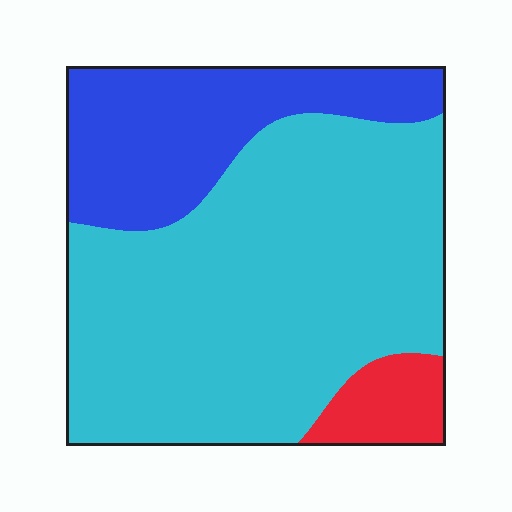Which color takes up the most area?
Cyan, at roughly 65%.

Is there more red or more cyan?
Cyan.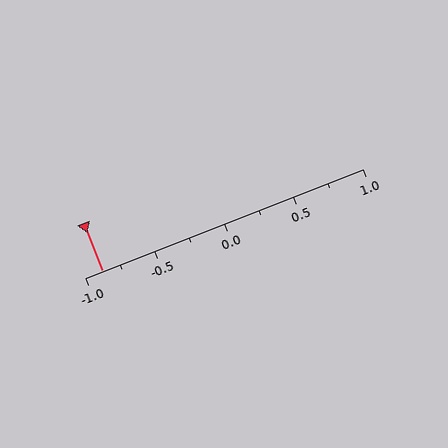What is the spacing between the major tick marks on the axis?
The major ticks are spaced 0.5 apart.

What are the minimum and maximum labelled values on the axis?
The axis runs from -1.0 to 1.0.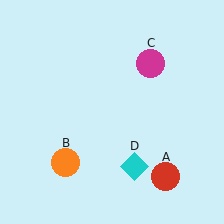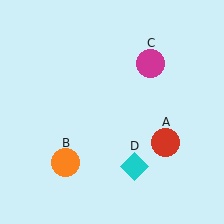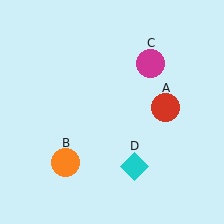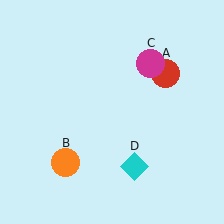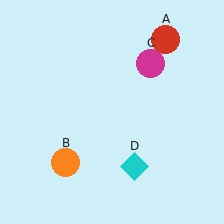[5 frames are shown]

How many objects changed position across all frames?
1 object changed position: red circle (object A).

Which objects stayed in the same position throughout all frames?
Orange circle (object B) and magenta circle (object C) and cyan diamond (object D) remained stationary.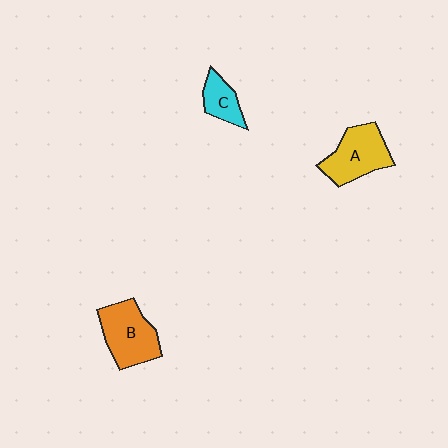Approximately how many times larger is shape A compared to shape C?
Approximately 1.9 times.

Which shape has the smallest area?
Shape C (cyan).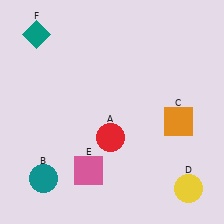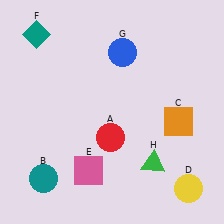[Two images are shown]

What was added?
A blue circle (G), a green triangle (H) were added in Image 2.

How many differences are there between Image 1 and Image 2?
There are 2 differences between the two images.